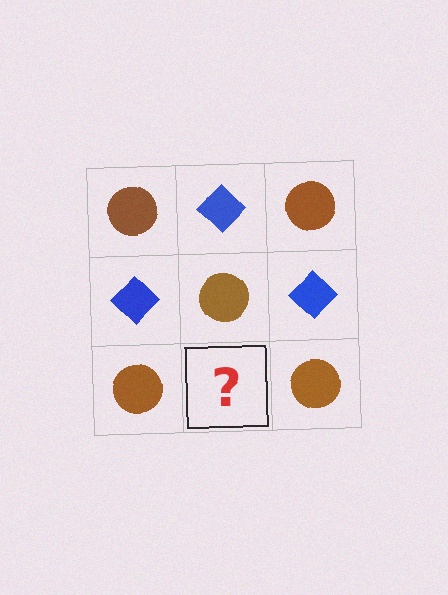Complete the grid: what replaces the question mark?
The question mark should be replaced with a blue diamond.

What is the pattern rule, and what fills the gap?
The rule is that it alternates brown circle and blue diamond in a checkerboard pattern. The gap should be filled with a blue diamond.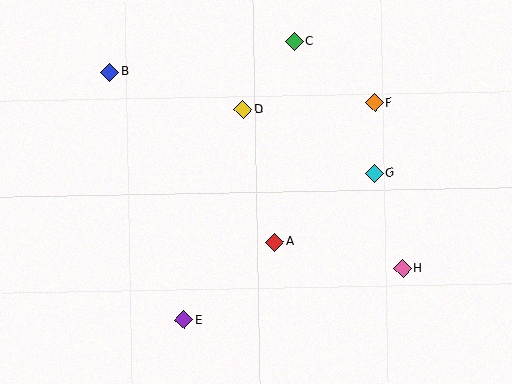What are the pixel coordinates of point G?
Point G is at (374, 173).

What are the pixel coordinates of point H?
Point H is at (403, 268).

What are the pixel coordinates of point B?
Point B is at (110, 72).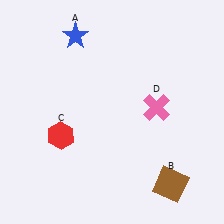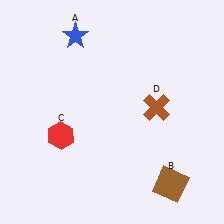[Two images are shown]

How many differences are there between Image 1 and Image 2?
There is 1 difference between the two images.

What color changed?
The cross (D) changed from pink in Image 1 to brown in Image 2.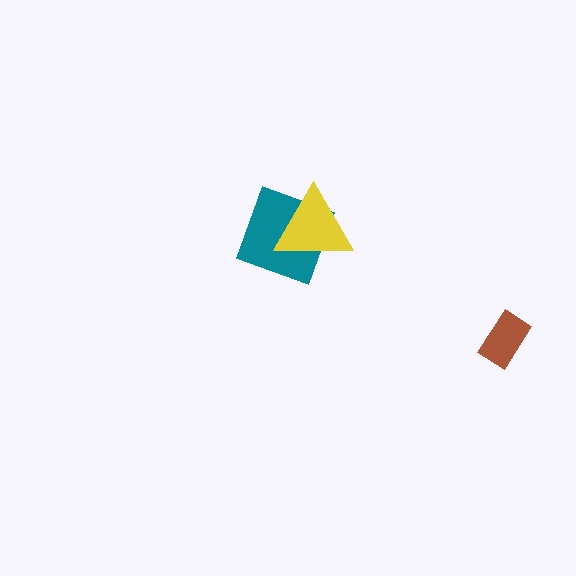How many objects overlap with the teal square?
1 object overlaps with the teal square.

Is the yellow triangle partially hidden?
No, no other shape covers it.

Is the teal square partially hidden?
Yes, it is partially covered by another shape.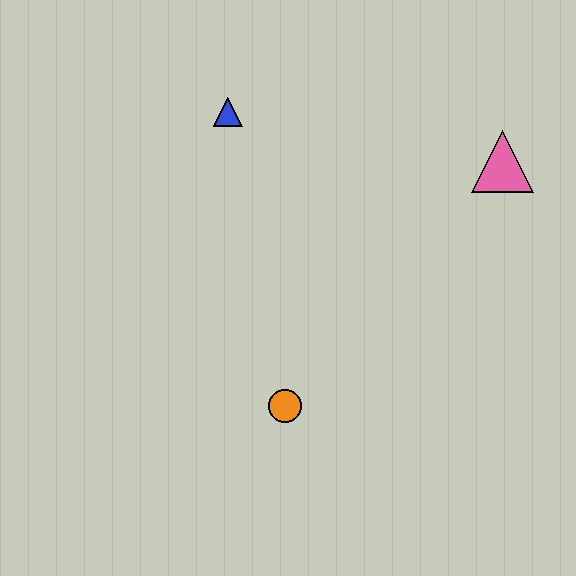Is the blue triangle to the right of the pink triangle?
No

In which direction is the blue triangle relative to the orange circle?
The blue triangle is above the orange circle.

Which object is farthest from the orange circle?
The pink triangle is farthest from the orange circle.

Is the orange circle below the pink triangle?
Yes